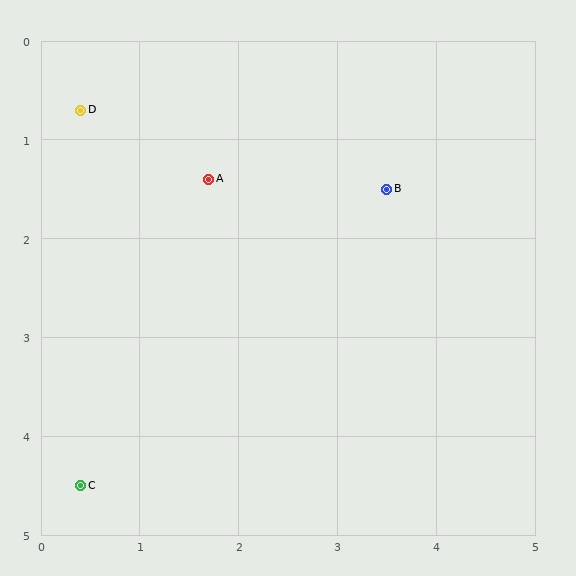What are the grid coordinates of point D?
Point D is at approximately (0.4, 0.7).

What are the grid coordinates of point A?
Point A is at approximately (1.7, 1.4).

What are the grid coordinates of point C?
Point C is at approximately (0.4, 4.5).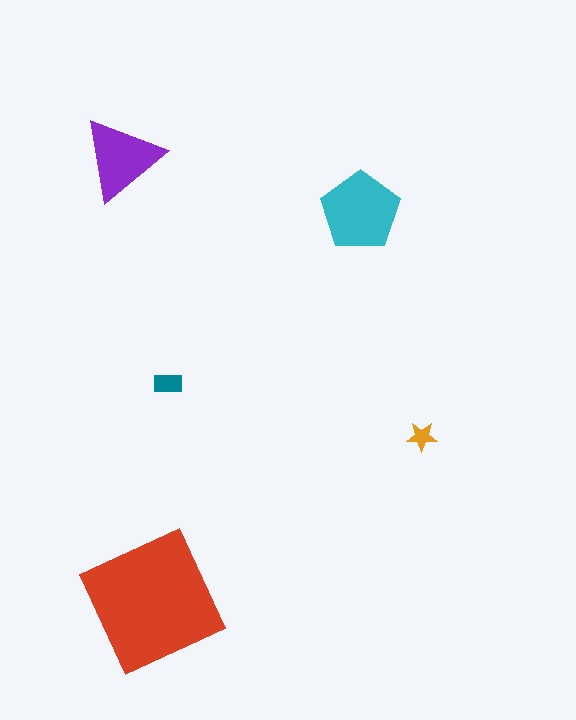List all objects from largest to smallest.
The red square, the cyan pentagon, the purple triangle, the teal rectangle, the orange star.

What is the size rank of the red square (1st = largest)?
1st.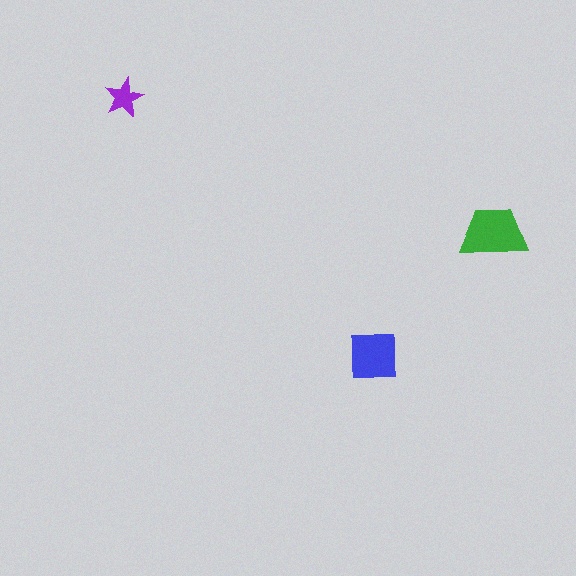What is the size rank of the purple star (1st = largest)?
3rd.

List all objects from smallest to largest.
The purple star, the blue square, the green trapezoid.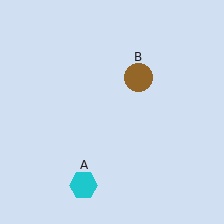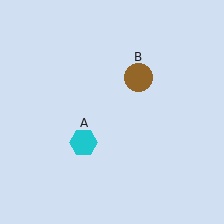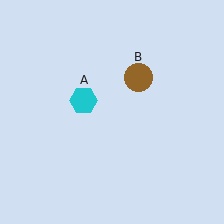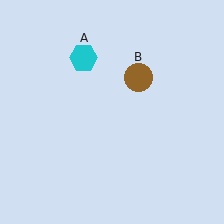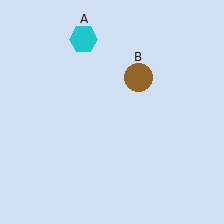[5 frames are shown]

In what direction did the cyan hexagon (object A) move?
The cyan hexagon (object A) moved up.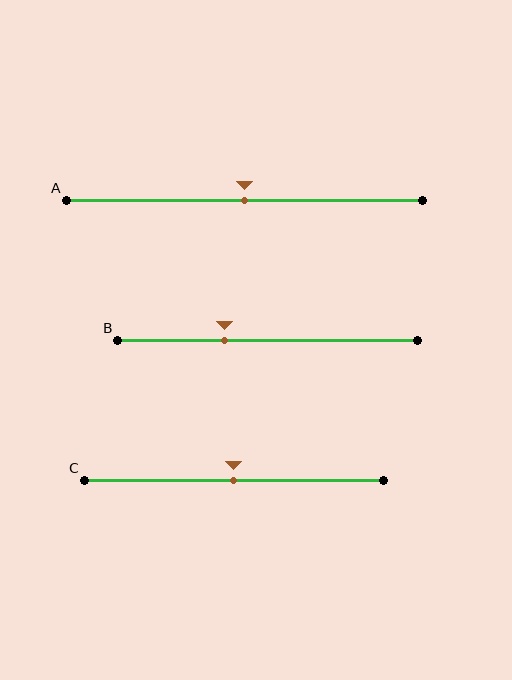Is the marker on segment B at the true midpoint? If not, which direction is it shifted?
No, the marker on segment B is shifted to the left by about 14% of the segment length.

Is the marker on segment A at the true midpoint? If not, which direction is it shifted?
Yes, the marker on segment A is at the true midpoint.